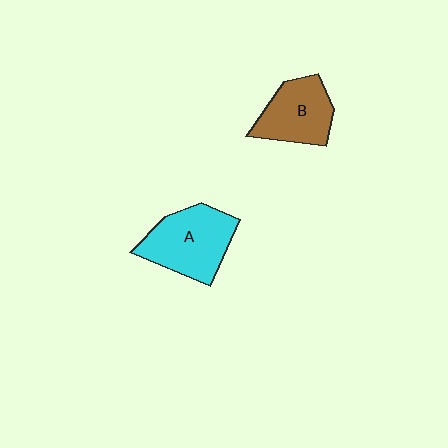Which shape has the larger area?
Shape A (cyan).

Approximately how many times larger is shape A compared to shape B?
Approximately 1.2 times.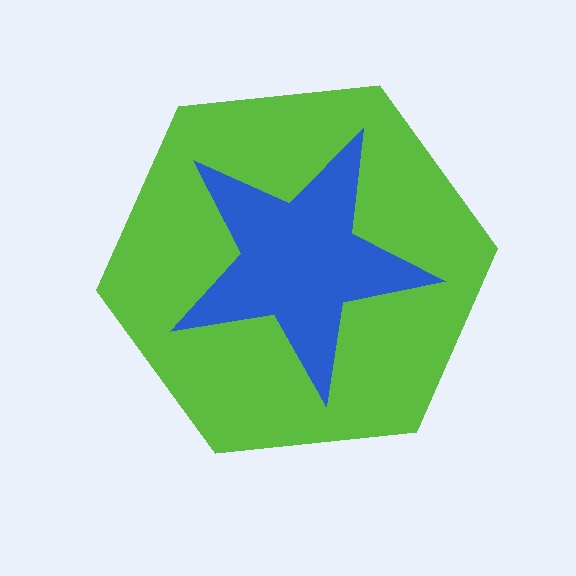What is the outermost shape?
The lime hexagon.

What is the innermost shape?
The blue star.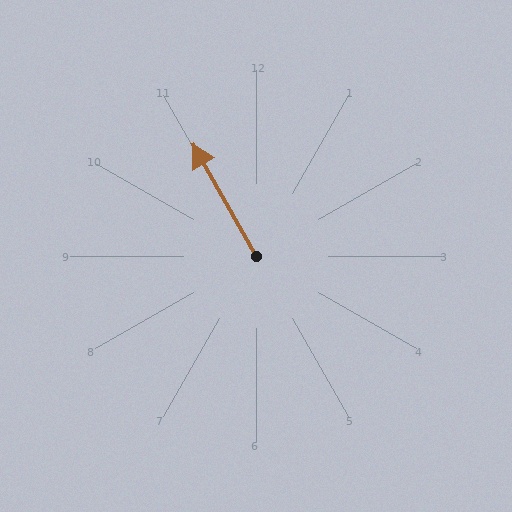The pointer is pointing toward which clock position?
Roughly 11 o'clock.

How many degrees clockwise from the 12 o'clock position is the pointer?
Approximately 330 degrees.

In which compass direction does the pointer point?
Northwest.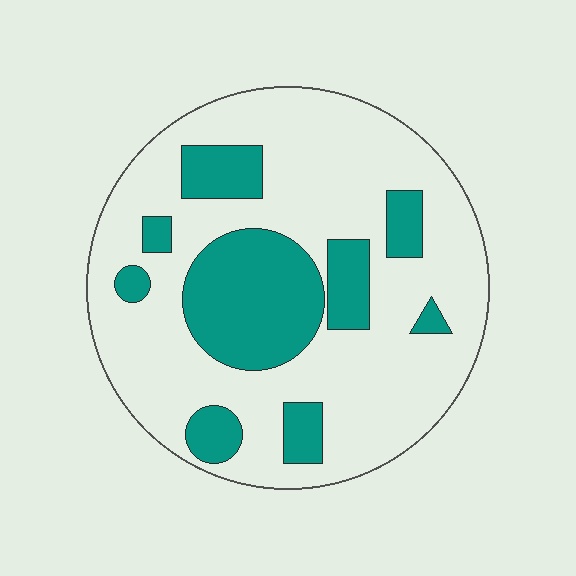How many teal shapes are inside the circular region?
9.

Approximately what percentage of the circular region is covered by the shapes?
Approximately 25%.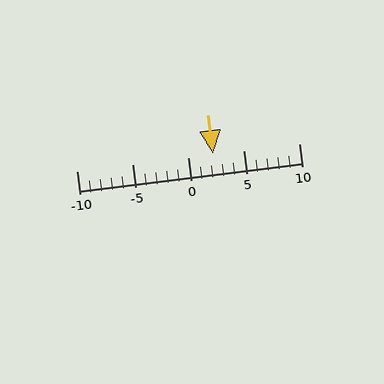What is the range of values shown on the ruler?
The ruler shows values from -10 to 10.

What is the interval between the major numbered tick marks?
The major tick marks are spaced 5 units apart.